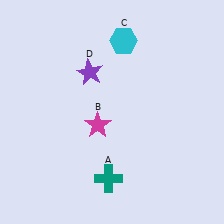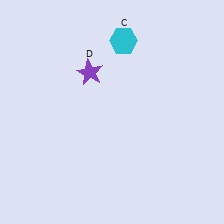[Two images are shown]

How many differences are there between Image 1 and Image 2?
There are 2 differences between the two images.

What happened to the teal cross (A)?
The teal cross (A) was removed in Image 2. It was in the bottom-left area of Image 1.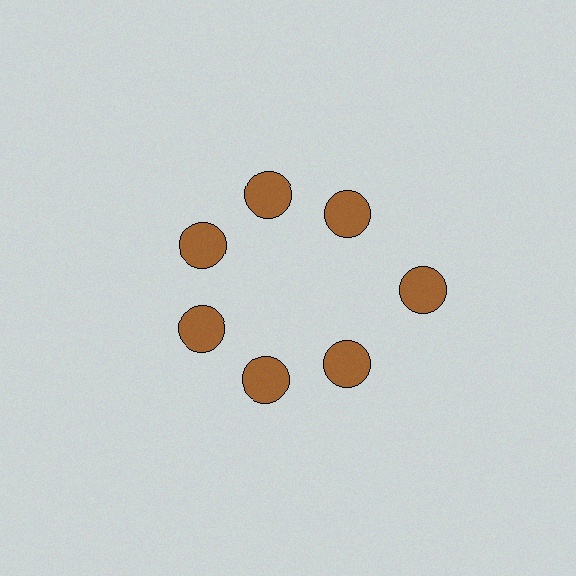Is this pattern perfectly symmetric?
No. The 7 brown circles are arranged in a ring, but one element near the 3 o'clock position is pushed outward from the center, breaking the 7-fold rotational symmetry.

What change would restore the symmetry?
The symmetry would be restored by moving it inward, back onto the ring so that all 7 circles sit at equal angles and equal distance from the center.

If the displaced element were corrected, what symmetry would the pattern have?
It would have 7-fold rotational symmetry — the pattern would map onto itself every 51 degrees.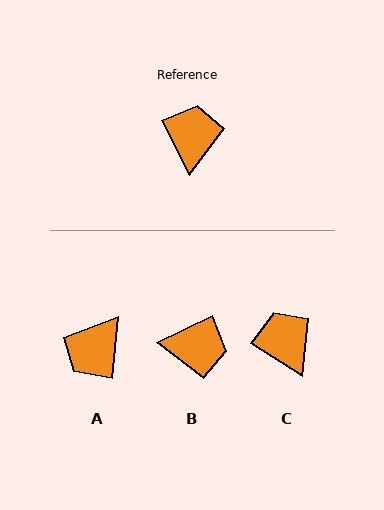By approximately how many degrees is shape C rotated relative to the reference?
Approximately 30 degrees counter-clockwise.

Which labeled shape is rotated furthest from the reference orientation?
A, about 147 degrees away.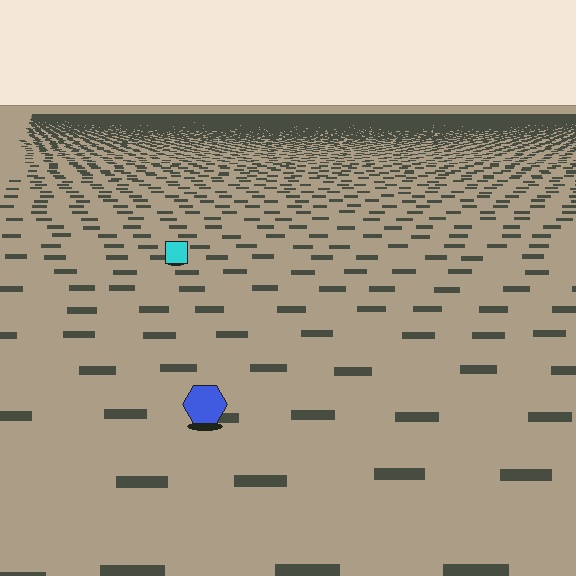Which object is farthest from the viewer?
The cyan square is farthest from the viewer. It appears smaller and the ground texture around it is denser.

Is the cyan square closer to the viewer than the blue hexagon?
No. The blue hexagon is closer — you can tell from the texture gradient: the ground texture is coarser near it.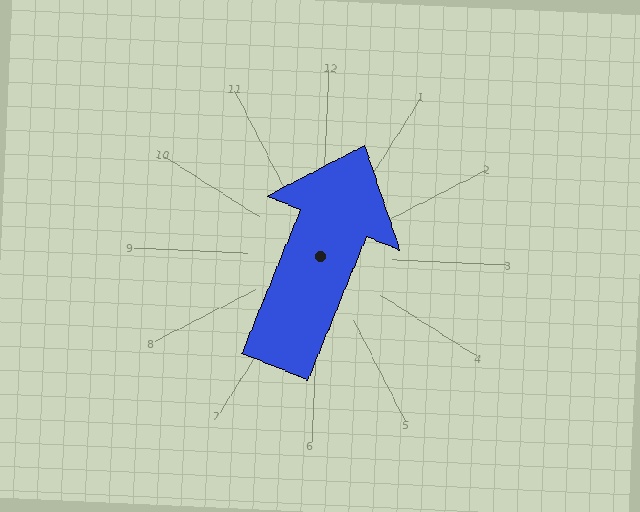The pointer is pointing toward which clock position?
Roughly 1 o'clock.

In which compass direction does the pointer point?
North.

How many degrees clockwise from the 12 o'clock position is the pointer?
Approximately 19 degrees.